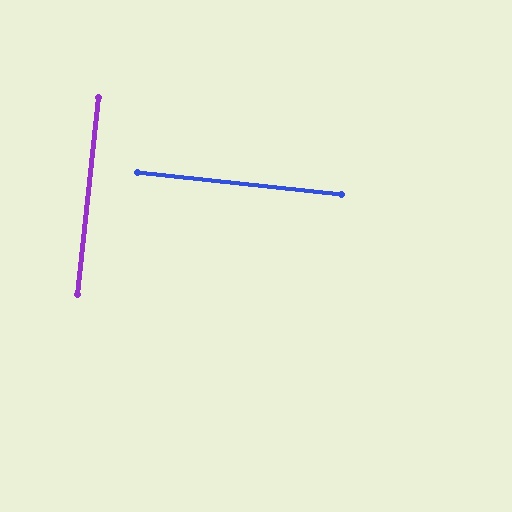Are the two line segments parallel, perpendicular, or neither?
Perpendicular — they meet at approximately 90°.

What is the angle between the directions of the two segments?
Approximately 90 degrees.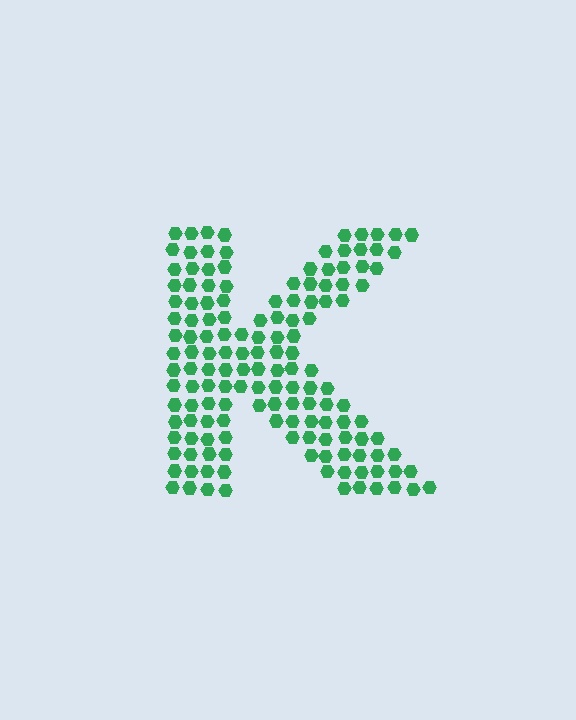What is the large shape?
The large shape is the letter K.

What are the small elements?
The small elements are hexagons.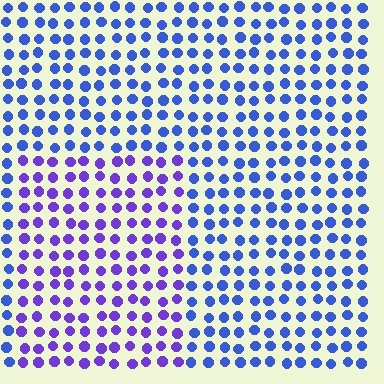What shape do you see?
I see a rectangle.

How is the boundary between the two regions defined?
The boundary is defined purely by a slight shift in hue (about 36 degrees). Spacing, size, and orientation are identical on both sides.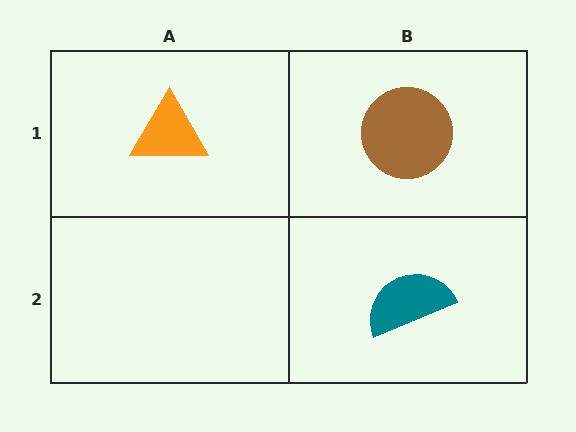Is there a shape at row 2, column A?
No, that cell is empty.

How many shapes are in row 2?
1 shape.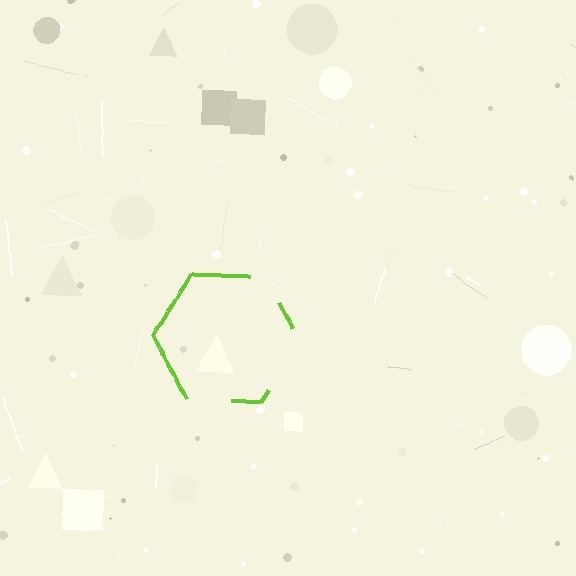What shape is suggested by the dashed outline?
The dashed outline suggests a hexagon.